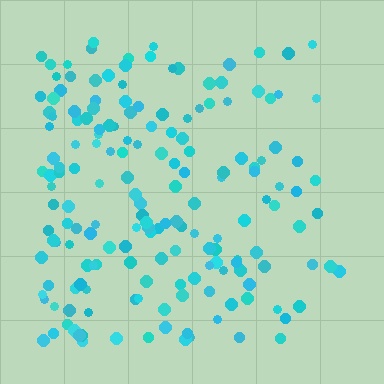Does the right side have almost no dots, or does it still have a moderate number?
Still a moderate number, just noticeably fewer than the left.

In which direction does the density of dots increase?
From right to left, with the left side densest.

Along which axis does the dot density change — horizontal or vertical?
Horizontal.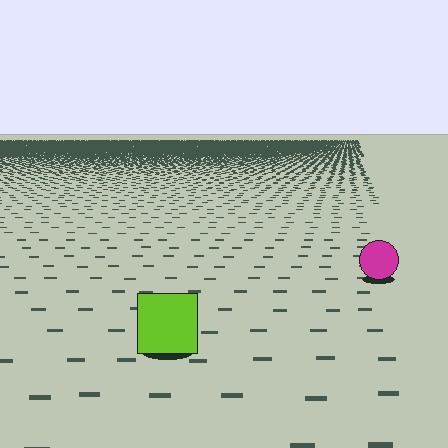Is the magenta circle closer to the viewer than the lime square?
No. The lime square is closer — you can tell from the texture gradient: the ground texture is coarser near it.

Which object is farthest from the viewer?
The magenta circle is farthest from the viewer. It appears smaller and the ground texture around it is denser.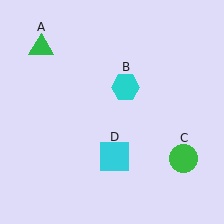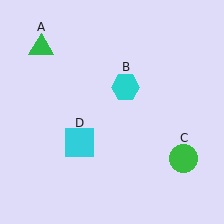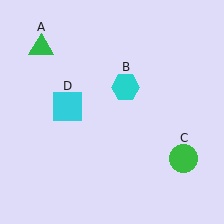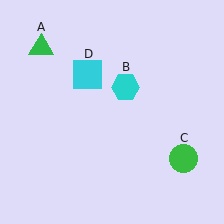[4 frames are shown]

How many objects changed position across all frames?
1 object changed position: cyan square (object D).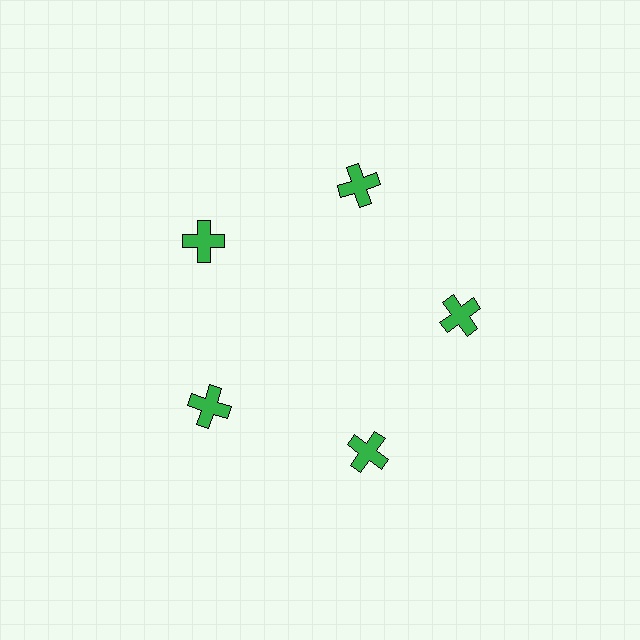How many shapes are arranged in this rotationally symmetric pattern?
There are 5 shapes, arranged in 5 groups of 1.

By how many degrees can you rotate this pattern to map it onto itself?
The pattern maps onto itself every 72 degrees of rotation.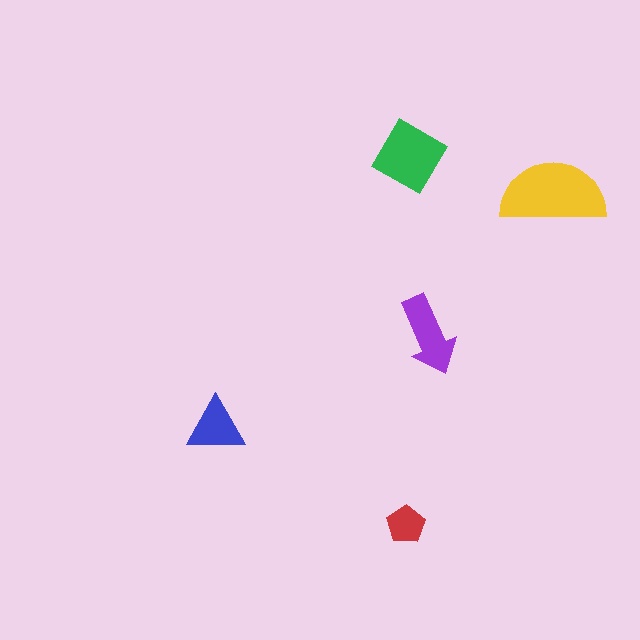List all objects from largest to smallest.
The yellow semicircle, the green square, the purple arrow, the blue triangle, the red pentagon.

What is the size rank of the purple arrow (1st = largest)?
3rd.